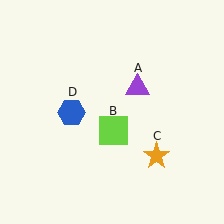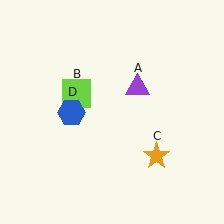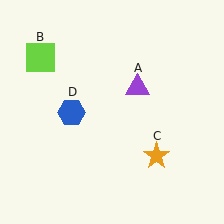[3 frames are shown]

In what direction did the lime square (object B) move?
The lime square (object B) moved up and to the left.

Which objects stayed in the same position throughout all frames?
Purple triangle (object A) and orange star (object C) and blue hexagon (object D) remained stationary.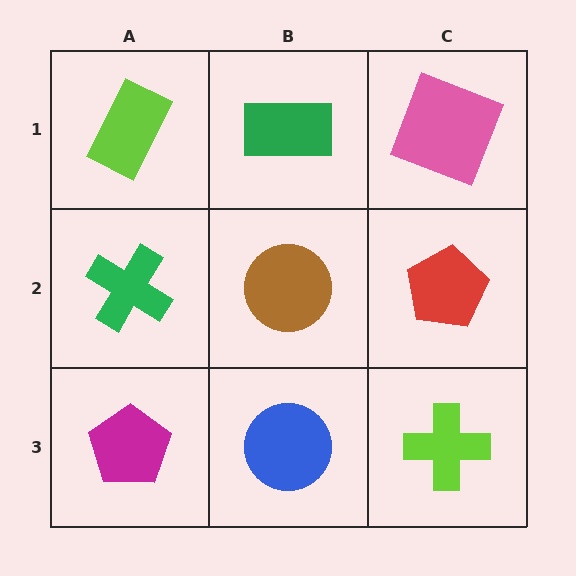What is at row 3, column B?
A blue circle.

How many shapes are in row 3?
3 shapes.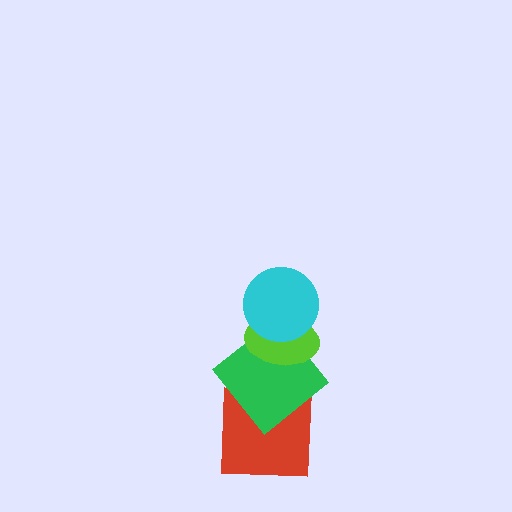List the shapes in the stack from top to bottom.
From top to bottom: the cyan circle, the lime ellipse, the green diamond, the red square.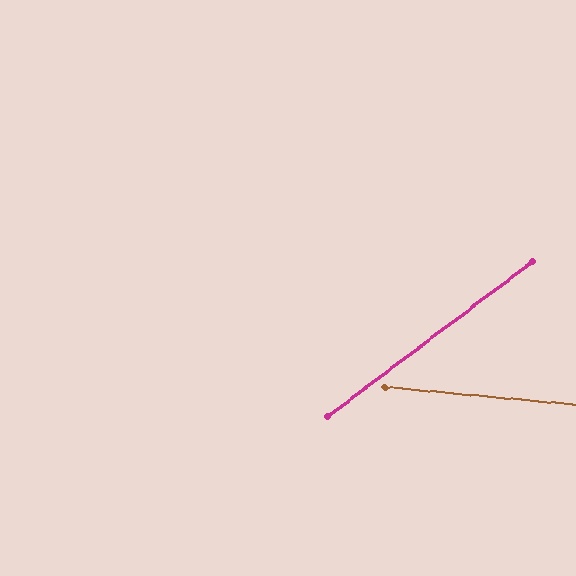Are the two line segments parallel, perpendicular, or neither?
Neither parallel nor perpendicular — they differ by about 42°.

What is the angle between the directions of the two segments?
Approximately 42 degrees.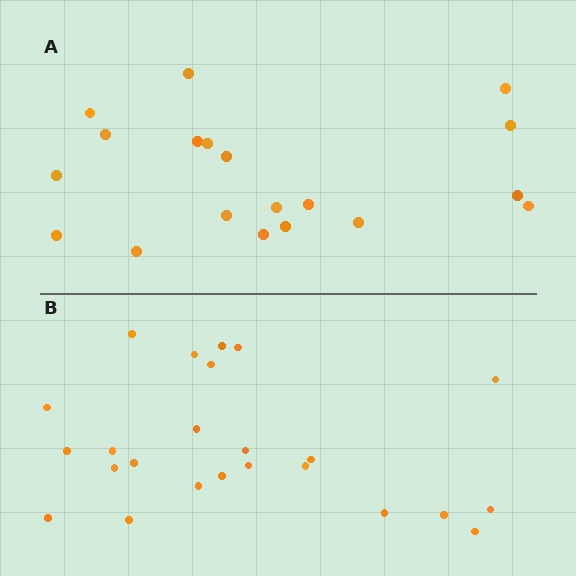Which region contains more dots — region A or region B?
Region B (the bottom region) has more dots.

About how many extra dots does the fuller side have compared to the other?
Region B has about 5 more dots than region A.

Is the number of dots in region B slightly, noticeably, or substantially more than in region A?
Region B has noticeably more, but not dramatically so. The ratio is roughly 1.3 to 1.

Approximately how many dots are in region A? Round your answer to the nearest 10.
About 20 dots. (The exact count is 19, which rounds to 20.)